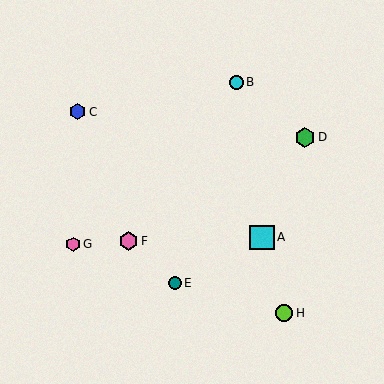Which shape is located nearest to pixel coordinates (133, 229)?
The pink hexagon (labeled F) at (129, 241) is nearest to that location.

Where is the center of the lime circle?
The center of the lime circle is at (284, 313).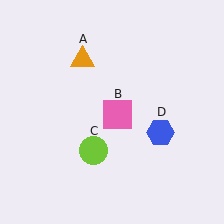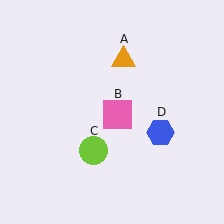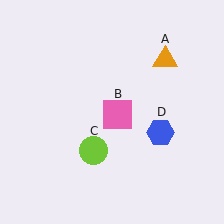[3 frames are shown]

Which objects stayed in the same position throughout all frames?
Pink square (object B) and lime circle (object C) and blue hexagon (object D) remained stationary.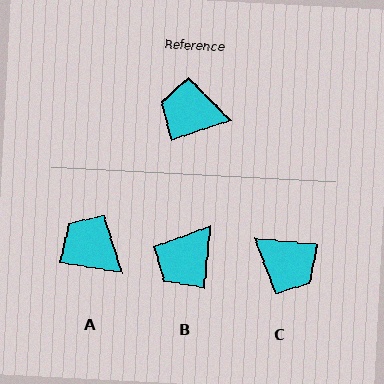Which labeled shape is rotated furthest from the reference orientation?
C, about 155 degrees away.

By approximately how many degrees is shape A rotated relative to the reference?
Approximately 28 degrees clockwise.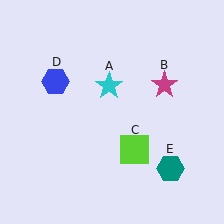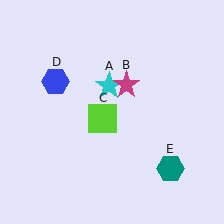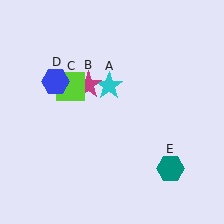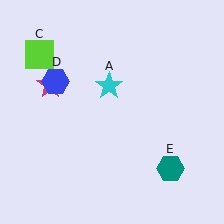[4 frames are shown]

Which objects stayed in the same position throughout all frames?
Cyan star (object A) and blue hexagon (object D) and teal hexagon (object E) remained stationary.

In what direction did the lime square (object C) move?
The lime square (object C) moved up and to the left.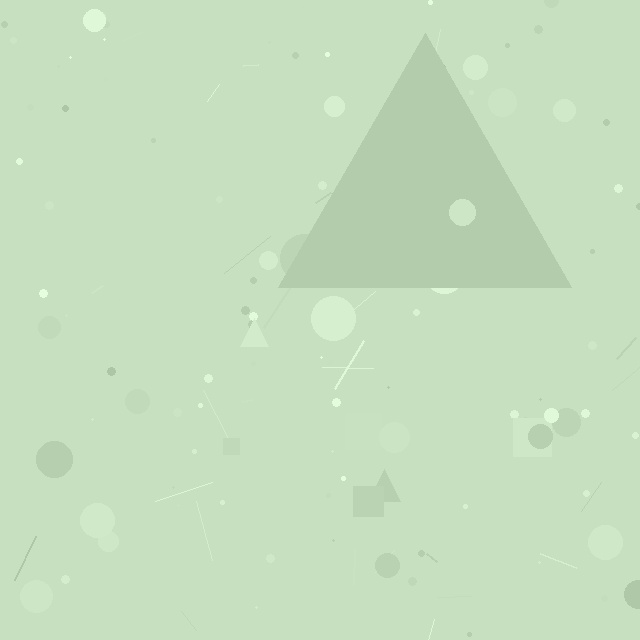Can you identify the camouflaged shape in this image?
The camouflaged shape is a triangle.